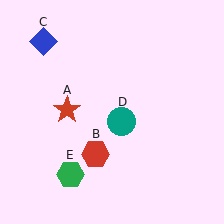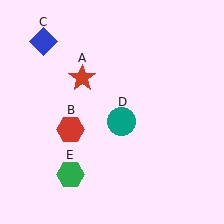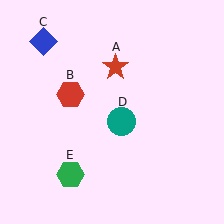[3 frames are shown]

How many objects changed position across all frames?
2 objects changed position: red star (object A), red hexagon (object B).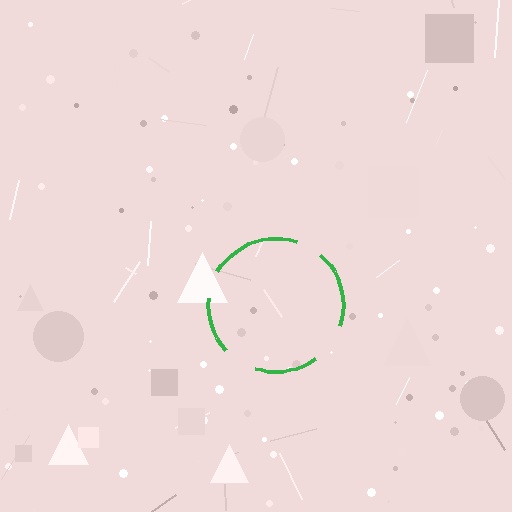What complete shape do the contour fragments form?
The contour fragments form a circle.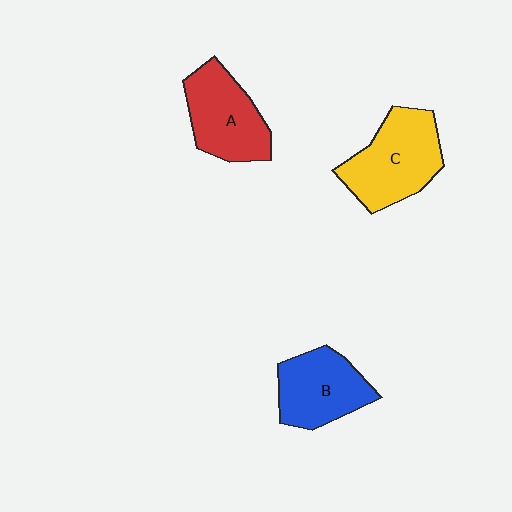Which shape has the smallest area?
Shape B (blue).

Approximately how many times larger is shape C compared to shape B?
Approximately 1.2 times.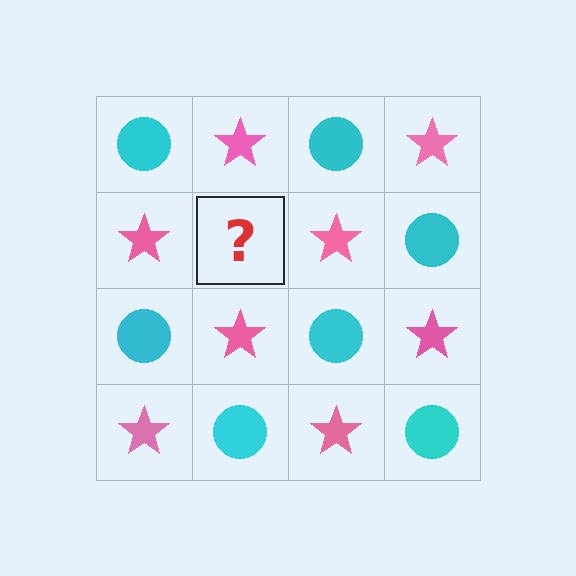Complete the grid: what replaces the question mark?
The question mark should be replaced with a cyan circle.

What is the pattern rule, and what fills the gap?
The rule is that it alternates cyan circle and pink star in a checkerboard pattern. The gap should be filled with a cyan circle.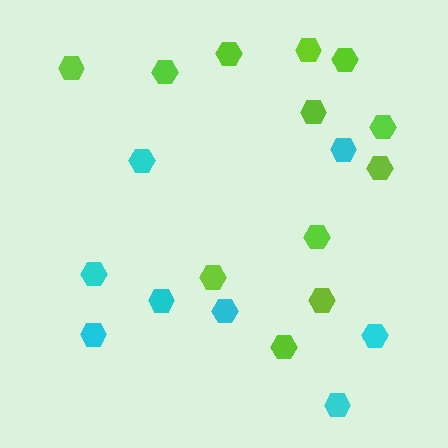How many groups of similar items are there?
There are 2 groups: one group of lime hexagons (12) and one group of cyan hexagons (8).